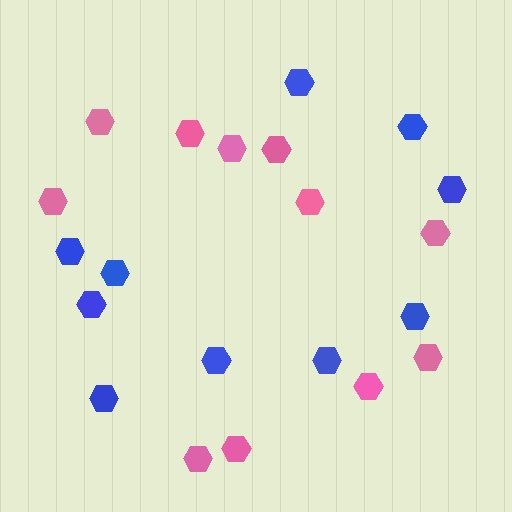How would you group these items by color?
There are 2 groups: one group of blue hexagons (10) and one group of pink hexagons (11).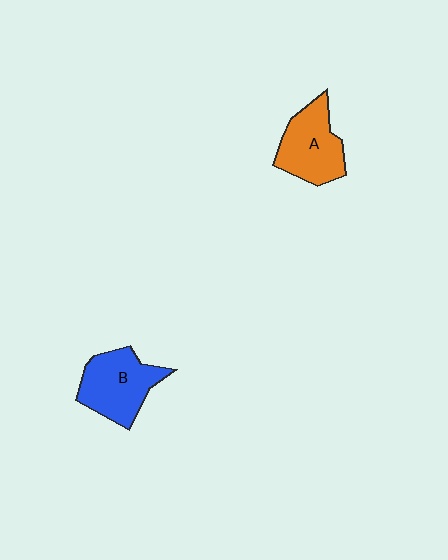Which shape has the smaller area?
Shape A (orange).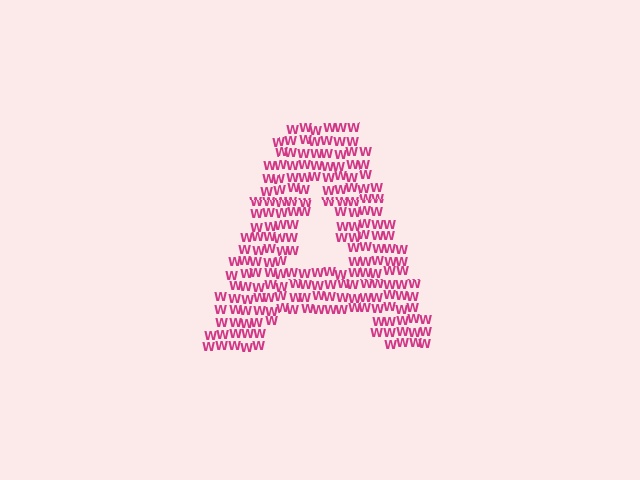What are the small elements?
The small elements are letter W's.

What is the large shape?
The large shape is the letter A.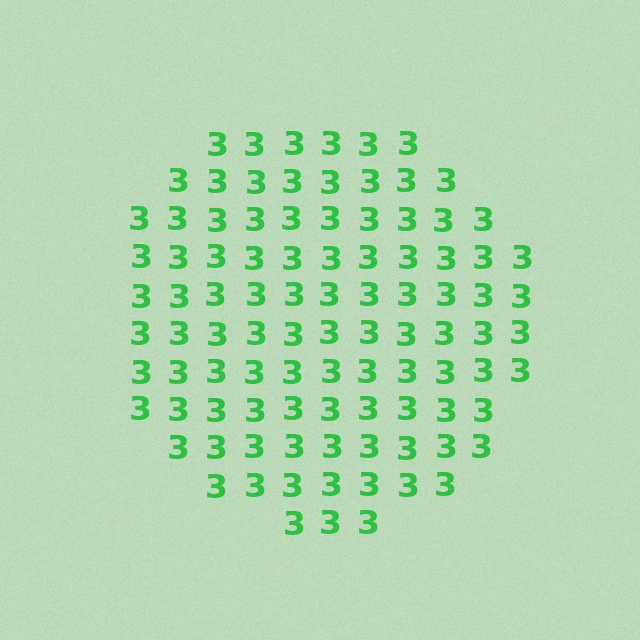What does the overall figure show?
The overall figure shows a circle.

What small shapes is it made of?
It is made of small digit 3's.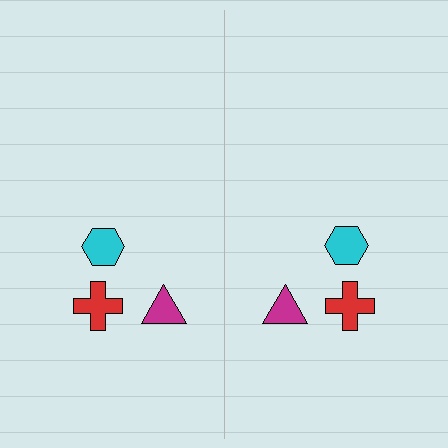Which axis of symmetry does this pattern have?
The pattern has a vertical axis of symmetry running through the center of the image.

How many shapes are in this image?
There are 6 shapes in this image.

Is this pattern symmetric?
Yes, this pattern has bilateral (reflection) symmetry.